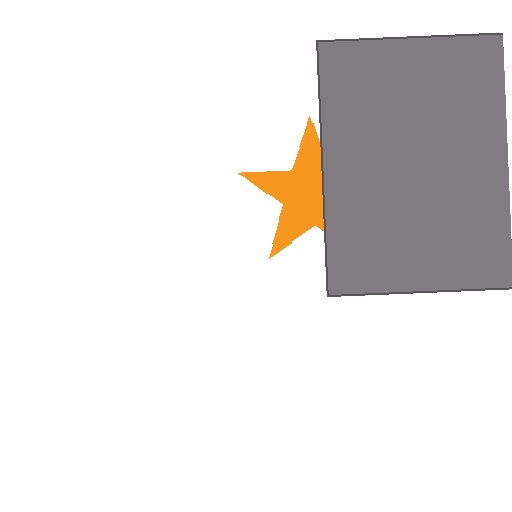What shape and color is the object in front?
The object in front is a gray rectangle.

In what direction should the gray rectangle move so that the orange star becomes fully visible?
The gray rectangle should move right. That is the shortest direction to clear the overlap and leave the orange star fully visible.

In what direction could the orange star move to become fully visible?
The orange star could move left. That would shift it out from behind the gray rectangle entirely.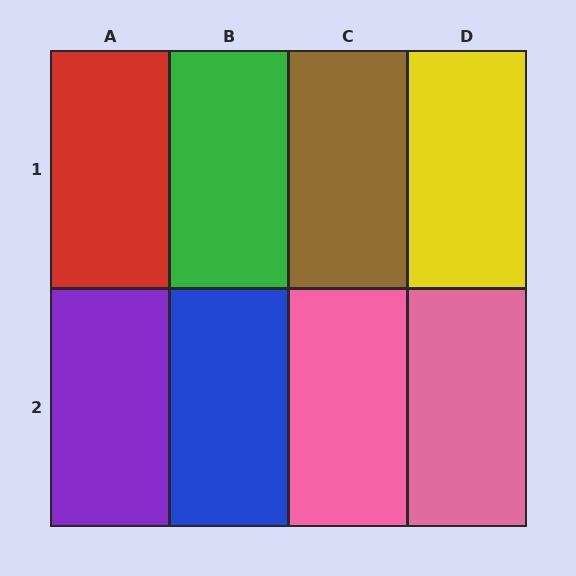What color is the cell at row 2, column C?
Pink.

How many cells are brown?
1 cell is brown.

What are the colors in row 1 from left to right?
Red, green, brown, yellow.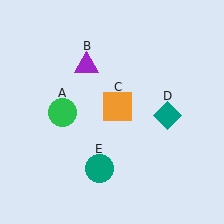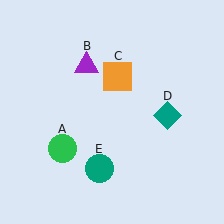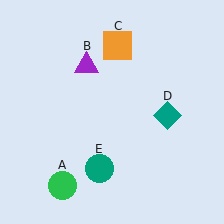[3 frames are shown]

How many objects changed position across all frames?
2 objects changed position: green circle (object A), orange square (object C).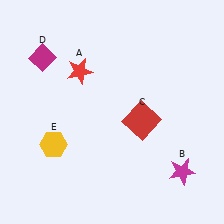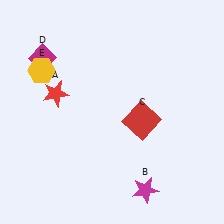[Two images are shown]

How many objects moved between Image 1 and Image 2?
3 objects moved between the two images.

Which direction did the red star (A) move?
The red star (A) moved left.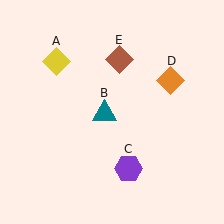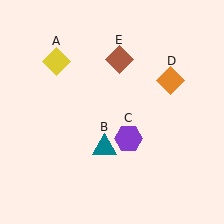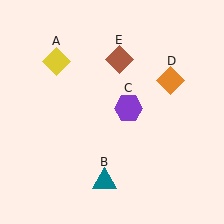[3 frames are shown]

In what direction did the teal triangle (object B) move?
The teal triangle (object B) moved down.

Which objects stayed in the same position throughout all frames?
Yellow diamond (object A) and orange diamond (object D) and brown diamond (object E) remained stationary.